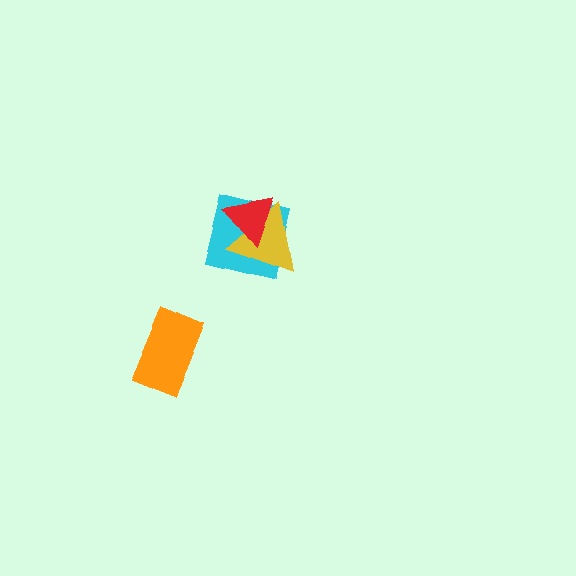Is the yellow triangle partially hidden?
Yes, it is partially covered by another shape.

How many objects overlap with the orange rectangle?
0 objects overlap with the orange rectangle.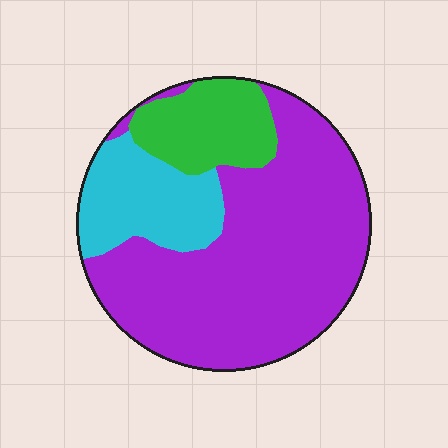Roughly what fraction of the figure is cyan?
Cyan covers 19% of the figure.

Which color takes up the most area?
Purple, at roughly 65%.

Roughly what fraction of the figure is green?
Green takes up about one sixth (1/6) of the figure.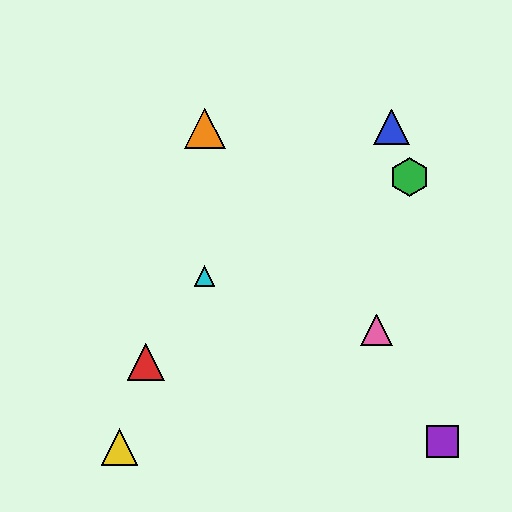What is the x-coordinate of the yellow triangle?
The yellow triangle is at x≈119.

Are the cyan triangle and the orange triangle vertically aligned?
Yes, both are at x≈205.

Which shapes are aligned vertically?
The orange triangle, the cyan triangle are aligned vertically.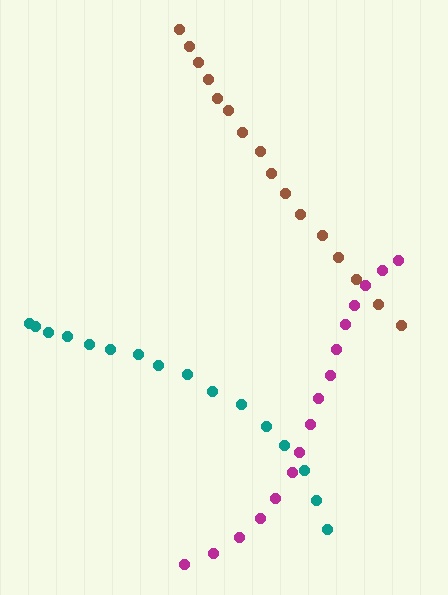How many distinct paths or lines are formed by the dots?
There are 3 distinct paths.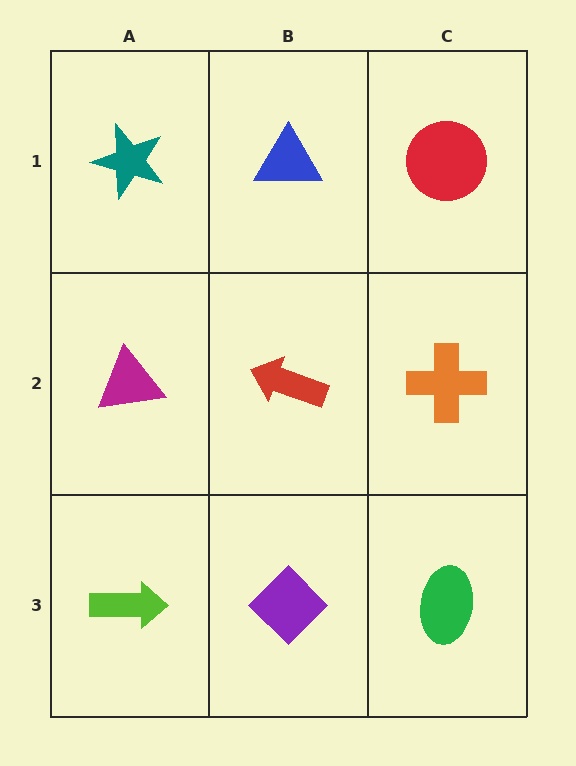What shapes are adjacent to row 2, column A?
A teal star (row 1, column A), a lime arrow (row 3, column A), a red arrow (row 2, column B).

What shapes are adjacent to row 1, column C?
An orange cross (row 2, column C), a blue triangle (row 1, column B).